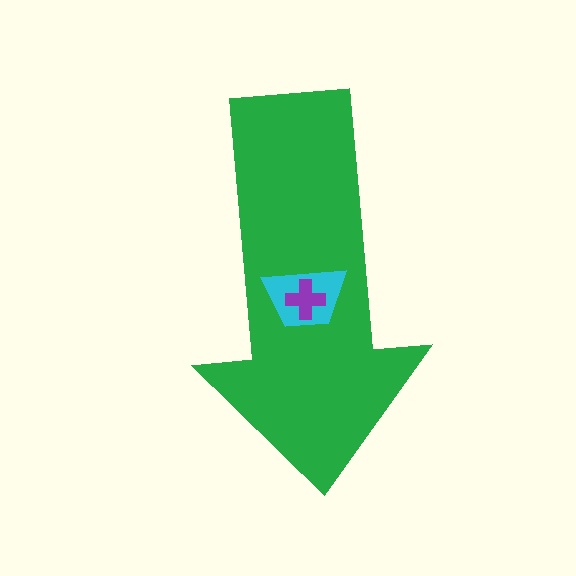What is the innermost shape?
The purple cross.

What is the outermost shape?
The green arrow.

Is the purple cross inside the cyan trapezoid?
Yes.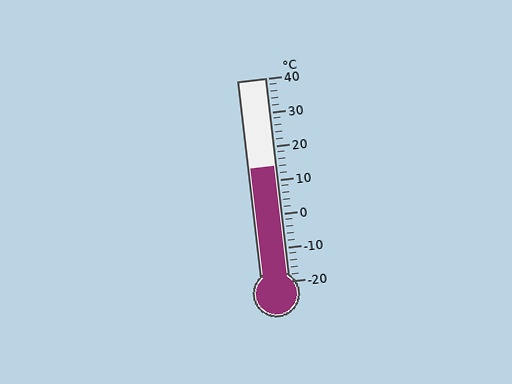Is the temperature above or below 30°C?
The temperature is below 30°C.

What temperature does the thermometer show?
The thermometer shows approximately 14°C.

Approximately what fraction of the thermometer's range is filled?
The thermometer is filled to approximately 55% of its range.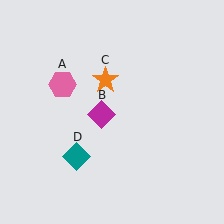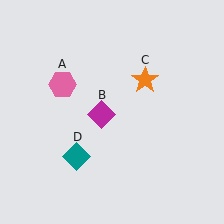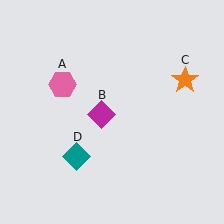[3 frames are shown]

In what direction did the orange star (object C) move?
The orange star (object C) moved right.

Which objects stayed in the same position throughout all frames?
Pink hexagon (object A) and magenta diamond (object B) and teal diamond (object D) remained stationary.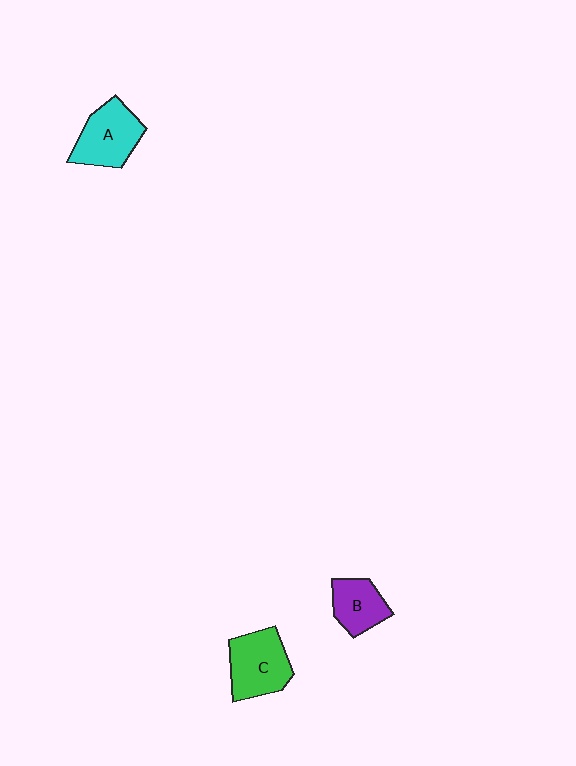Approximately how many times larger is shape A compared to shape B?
Approximately 1.4 times.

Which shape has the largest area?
Shape C (green).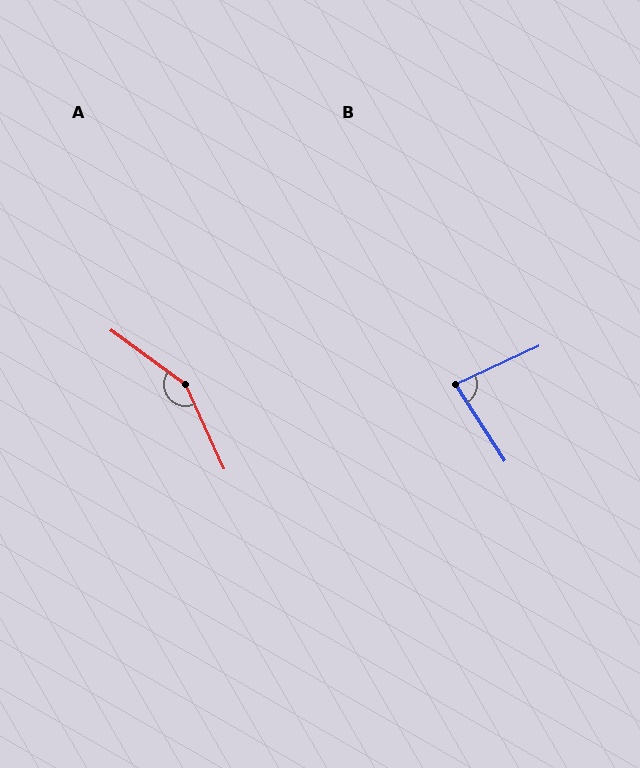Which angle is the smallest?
B, at approximately 82 degrees.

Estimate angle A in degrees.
Approximately 151 degrees.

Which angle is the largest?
A, at approximately 151 degrees.